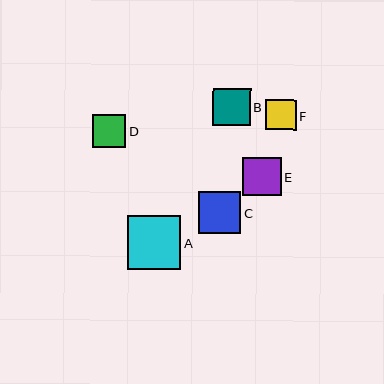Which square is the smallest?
Square F is the smallest with a size of approximately 30 pixels.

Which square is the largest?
Square A is the largest with a size of approximately 54 pixels.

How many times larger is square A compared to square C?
Square A is approximately 1.3 times the size of square C.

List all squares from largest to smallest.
From largest to smallest: A, C, E, B, D, F.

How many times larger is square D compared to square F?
Square D is approximately 1.1 times the size of square F.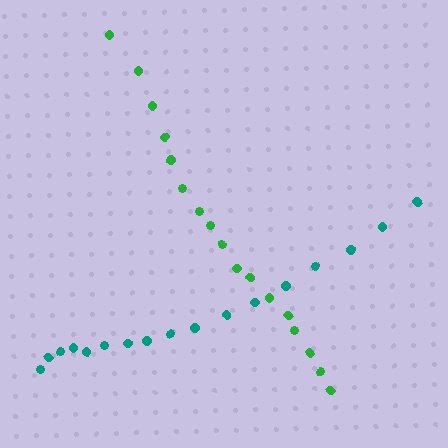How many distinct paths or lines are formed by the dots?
There are 2 distinct paths.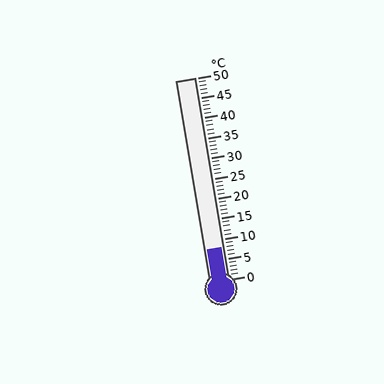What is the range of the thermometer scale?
The thermometer scale ranges from 0°C to 50°C.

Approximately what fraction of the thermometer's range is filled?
The thermometer is filled to approximately 15% of its range.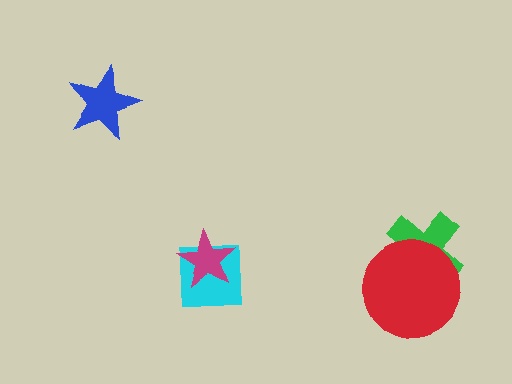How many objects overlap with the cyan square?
1 object overlaps with the cyan square.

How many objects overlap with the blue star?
0 objects overlap with the blue star.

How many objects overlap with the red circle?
1 object overlaps with the red circle.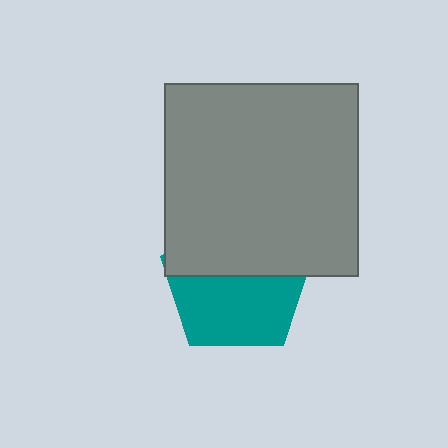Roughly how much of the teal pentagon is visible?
About half of it is visible (roughly 52%).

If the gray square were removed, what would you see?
You would see the complete teal pentagon.